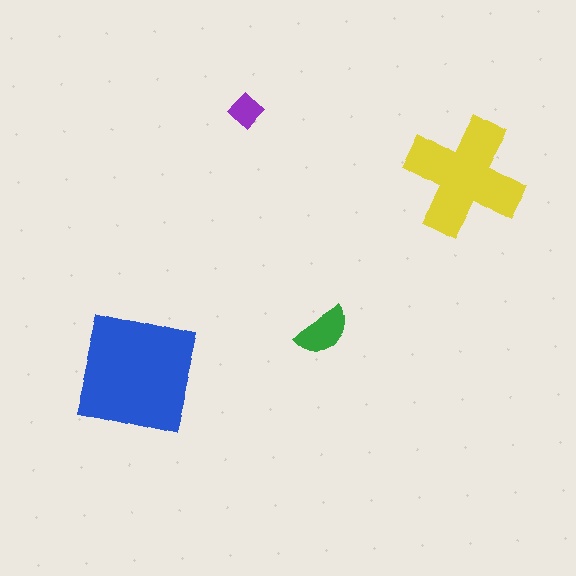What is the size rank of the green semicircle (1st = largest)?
3rd.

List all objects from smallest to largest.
The purple diamond, the green semicircle, the yellow cross, the blue square.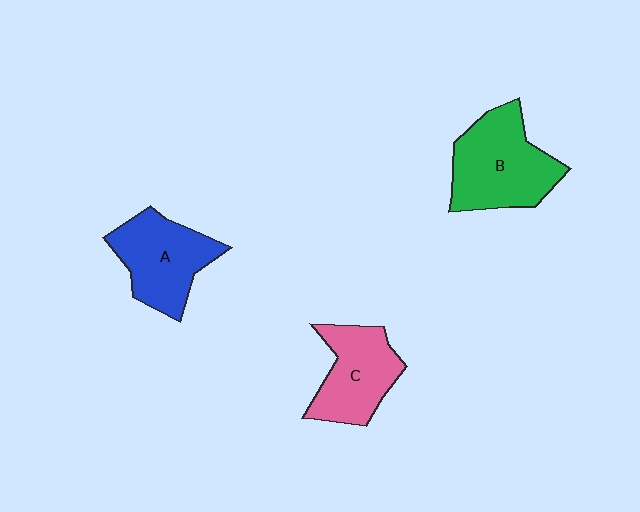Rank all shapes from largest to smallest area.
From largest to smallest: B (green), A (blue), C (pink).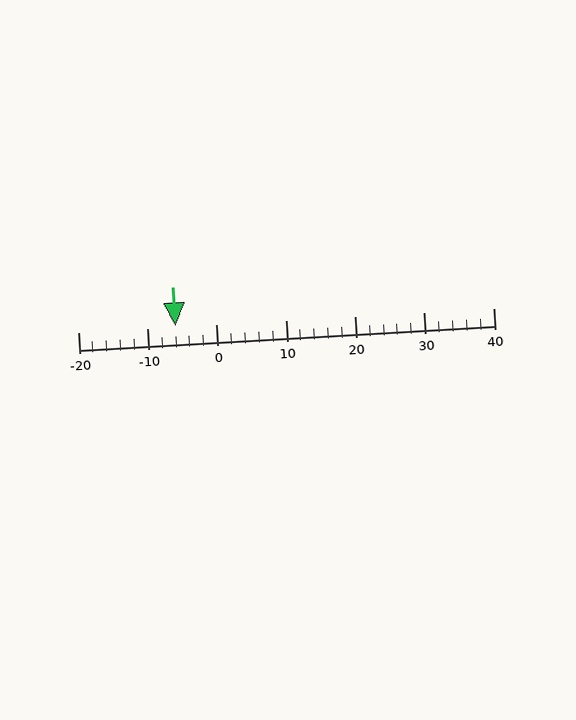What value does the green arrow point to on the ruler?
The green arrow points to approximately -6.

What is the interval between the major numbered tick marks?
The major tick marks are spaced 10 units apart.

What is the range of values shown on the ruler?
The ruler shows values from -20 to 40.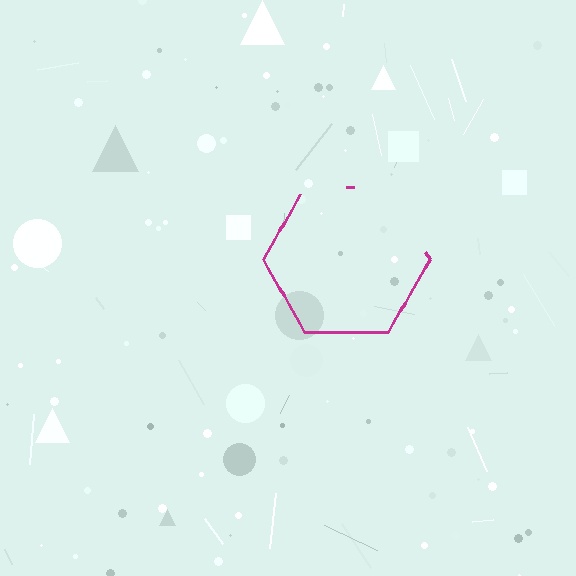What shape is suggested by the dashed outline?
The dashed outline suggests a hexagon.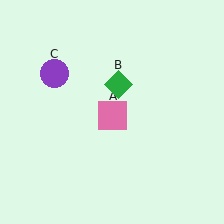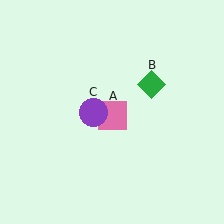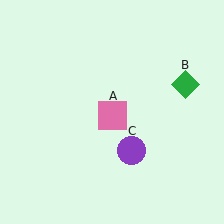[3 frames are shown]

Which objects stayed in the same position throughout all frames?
Pink square (object A) remained stationary.